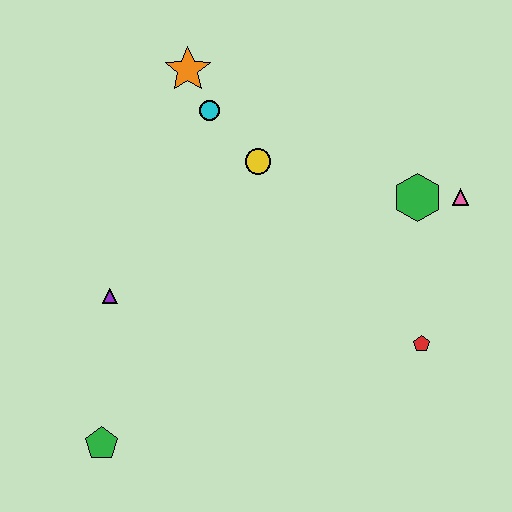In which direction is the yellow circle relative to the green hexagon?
The yellow circle is to the left of the green hexagon.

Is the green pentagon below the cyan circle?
Yes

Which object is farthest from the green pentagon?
The pink triangle is farthest from the green pentagon.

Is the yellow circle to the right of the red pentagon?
No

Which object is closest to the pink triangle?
The green hexagon is closest to the pink triangle.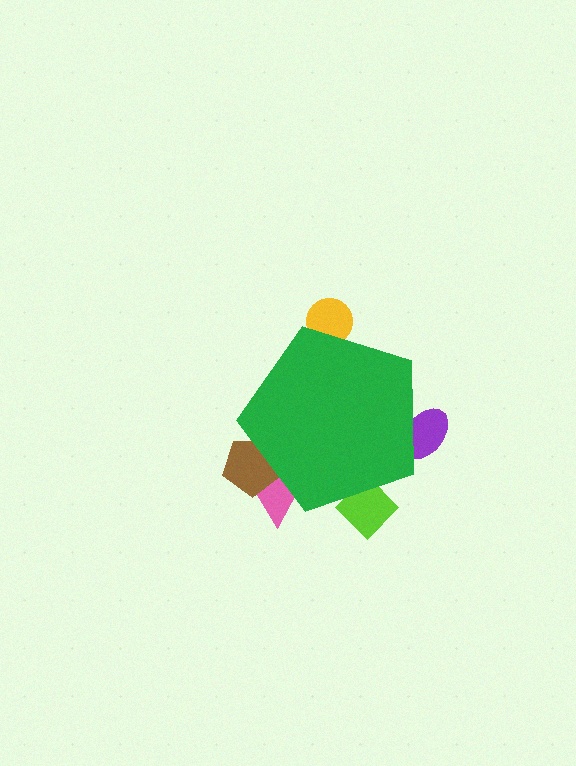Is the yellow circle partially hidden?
Yes, the yellow circle is partially hidden behind the green pentagon.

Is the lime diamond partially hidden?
Yes, the lime diamond is partially hidden behind the green pentagon.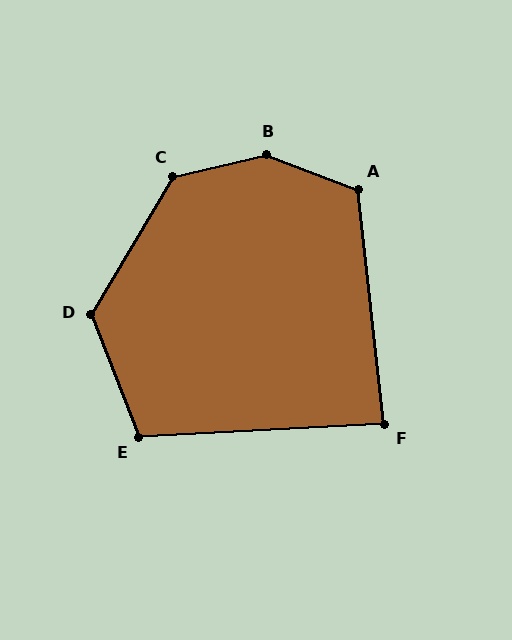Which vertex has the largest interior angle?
B, at approximately 146 degrees.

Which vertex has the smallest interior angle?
F, at approximately 87 degrees.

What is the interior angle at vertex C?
Approximately 134 degrees (obtuse).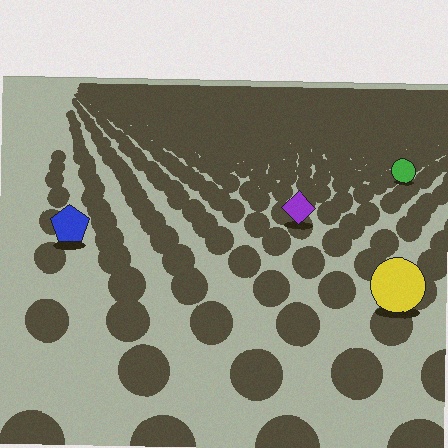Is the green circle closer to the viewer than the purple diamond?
No. The purple diamond is closer — you can tell from the texture gradient: the ground texture is coarser near it.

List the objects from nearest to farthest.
From nearest to farthest: the yellow circle, the blue pentagon, the purple diamond, the green circle.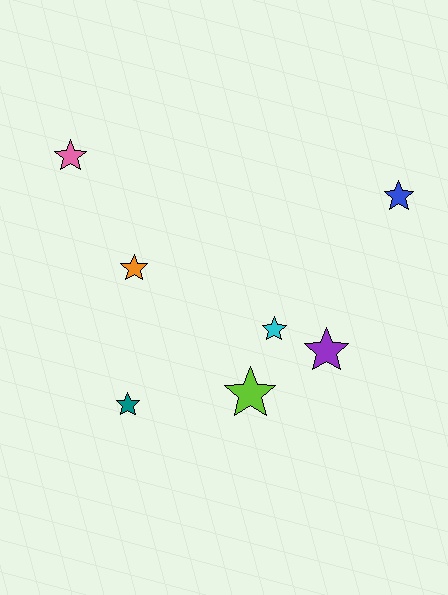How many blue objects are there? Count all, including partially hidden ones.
There is 1 blue object.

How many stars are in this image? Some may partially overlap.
There are 7 stars.